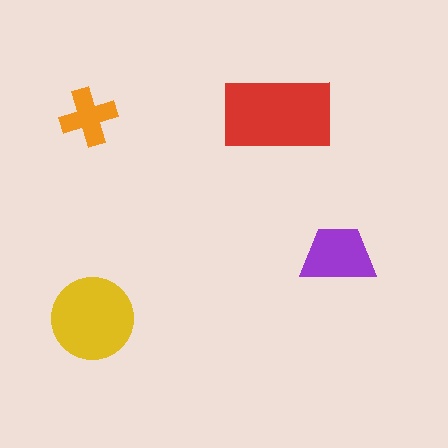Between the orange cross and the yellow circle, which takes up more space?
The yellow circle.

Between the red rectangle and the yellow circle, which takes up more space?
The red rectangle.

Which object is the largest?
The red rectangle.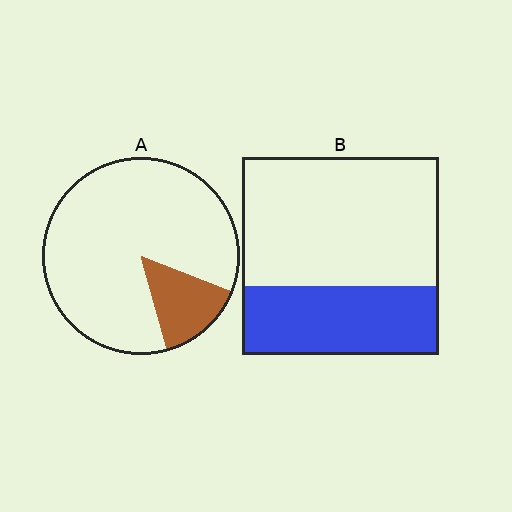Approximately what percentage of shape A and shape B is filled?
A is approximately 15% and B is approximately 35%.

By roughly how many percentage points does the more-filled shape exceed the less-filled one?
By roughly 20 percentage points (B over A).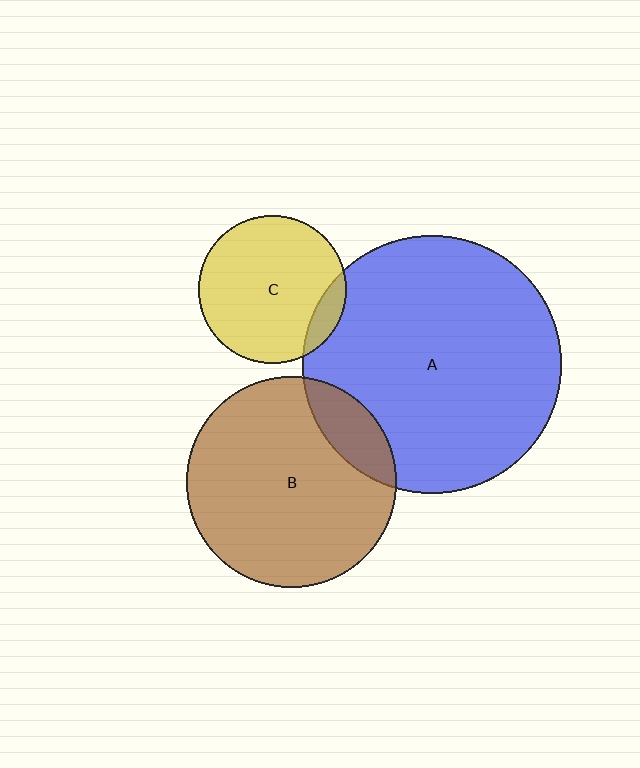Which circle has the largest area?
Circle A (blue).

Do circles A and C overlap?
Yes.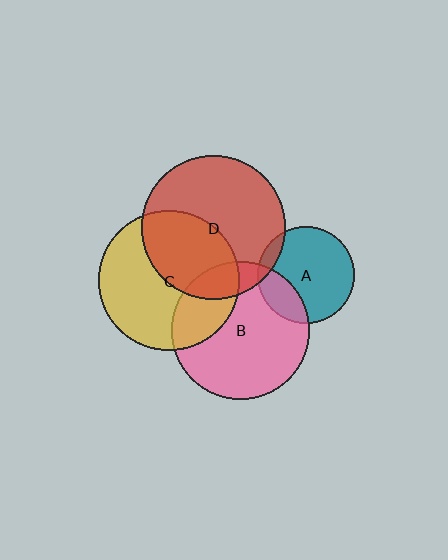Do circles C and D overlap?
Yes.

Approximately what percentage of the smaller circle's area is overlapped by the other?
Approximately 40%.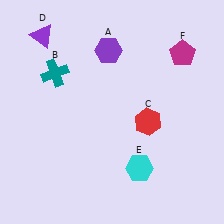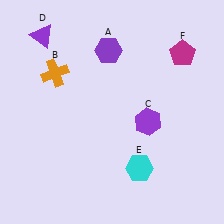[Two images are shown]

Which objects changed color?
B changed from teal to orange. C changed from red to purple.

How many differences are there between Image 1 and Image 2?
There are 2 differences between the two images.